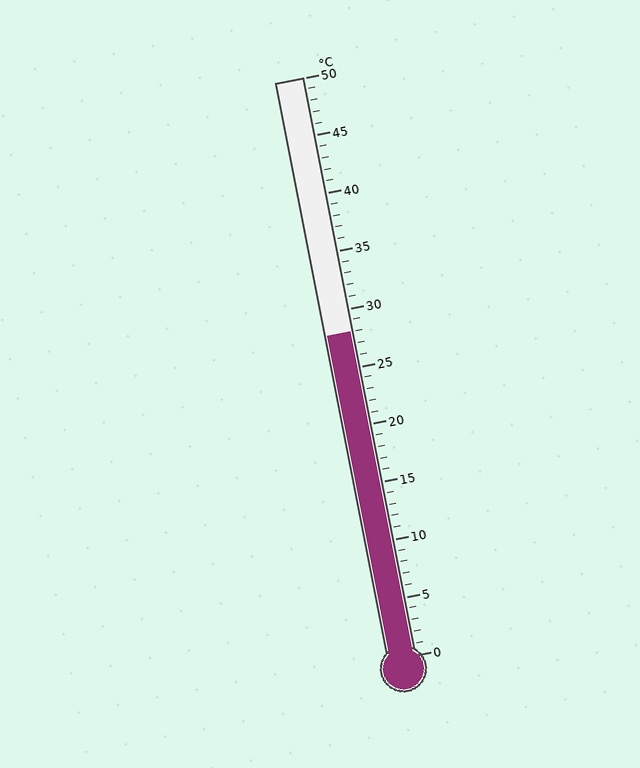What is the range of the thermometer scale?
The thermometer scale ranges from 0°C to 50°C.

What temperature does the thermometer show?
The thermometer shows approximately 28°C.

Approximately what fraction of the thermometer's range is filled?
The thermometer is filled to approximately 55% of its range.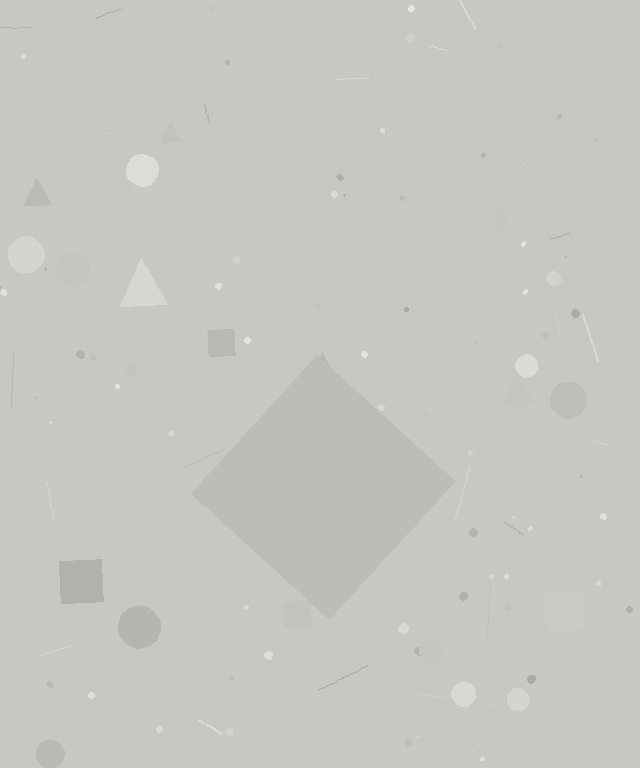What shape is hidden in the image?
A diamond is hidden in the image.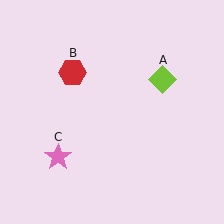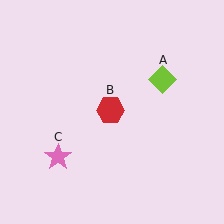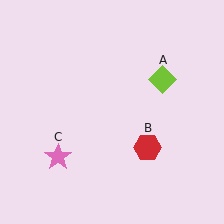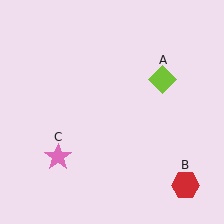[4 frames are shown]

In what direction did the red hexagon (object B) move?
The red hexagon (object B) moved down and to the right.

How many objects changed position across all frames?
1 object changed position: red hexagon (object B).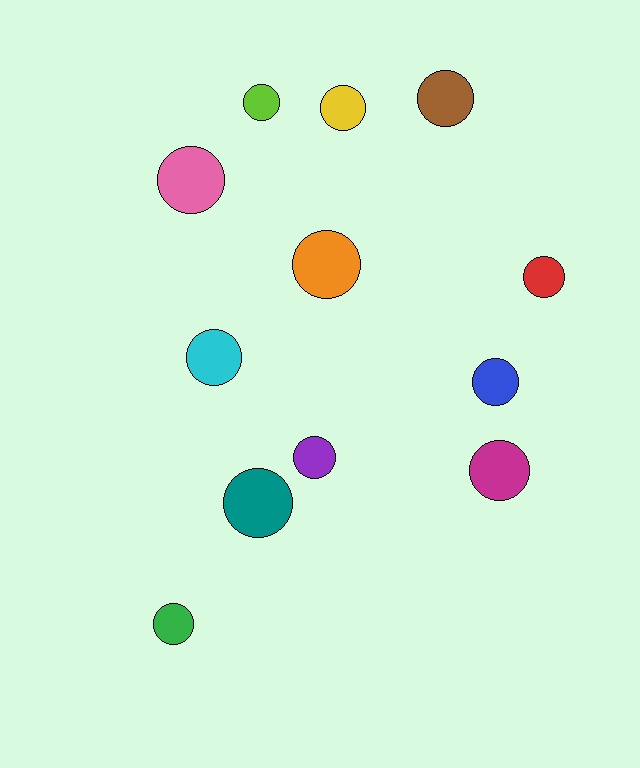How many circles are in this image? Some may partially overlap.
There are 12 circles.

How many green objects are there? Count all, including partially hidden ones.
There is 1 green object.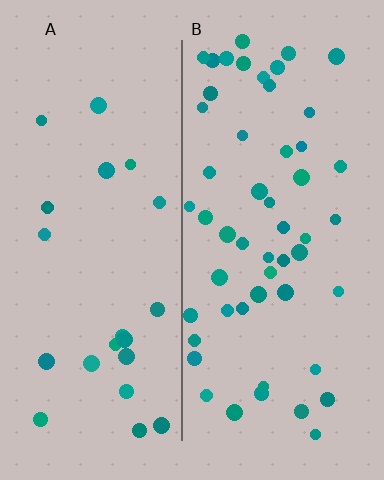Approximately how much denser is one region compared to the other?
Approximately 2.4× — region B over region A.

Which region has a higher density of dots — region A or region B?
B (the right).